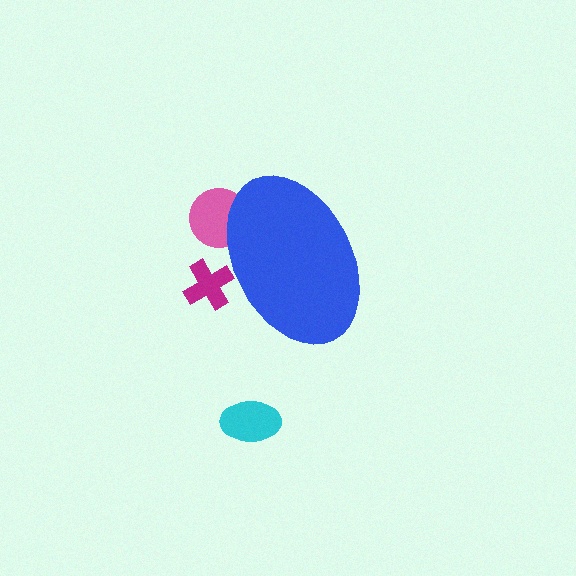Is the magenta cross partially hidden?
Yes, the magenta cross is partially hidden behind the blue ellipse.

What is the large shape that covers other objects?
A blue ellipse.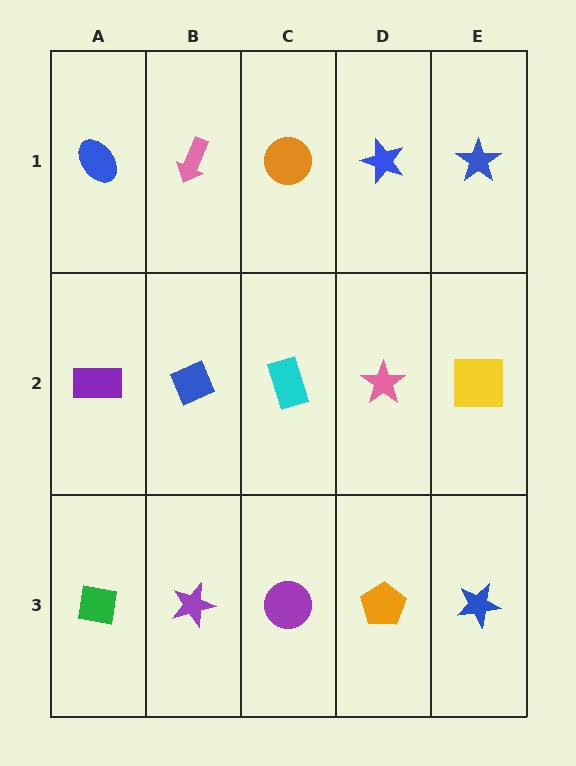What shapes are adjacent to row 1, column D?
A pink star (row 2, column D), an orange circle (row 1, column C), a blue star (row 1, column E).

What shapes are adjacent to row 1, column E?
A yellow square (row 2, column E), a blue star (row 1, column D).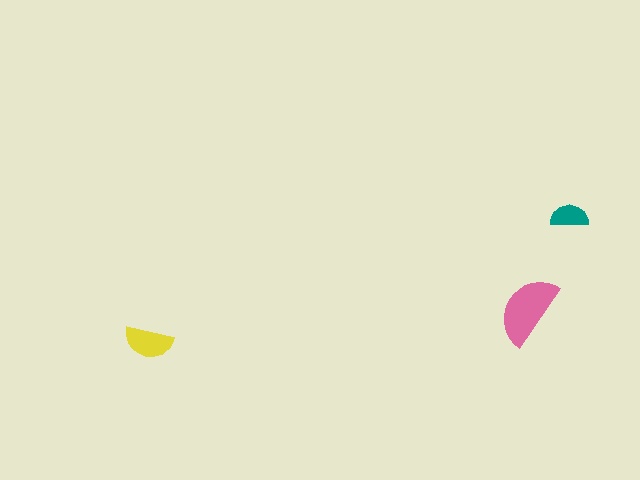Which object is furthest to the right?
The teal semicircle is rightmost.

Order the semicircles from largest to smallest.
the pink one, the yellow one, the teal one.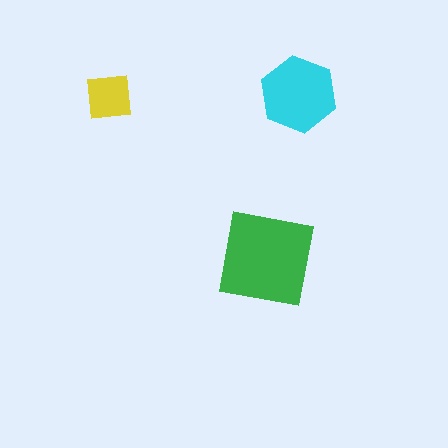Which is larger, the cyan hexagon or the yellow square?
The cyan hexagon.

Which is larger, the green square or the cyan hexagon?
The green square.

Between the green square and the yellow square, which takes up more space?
The green square.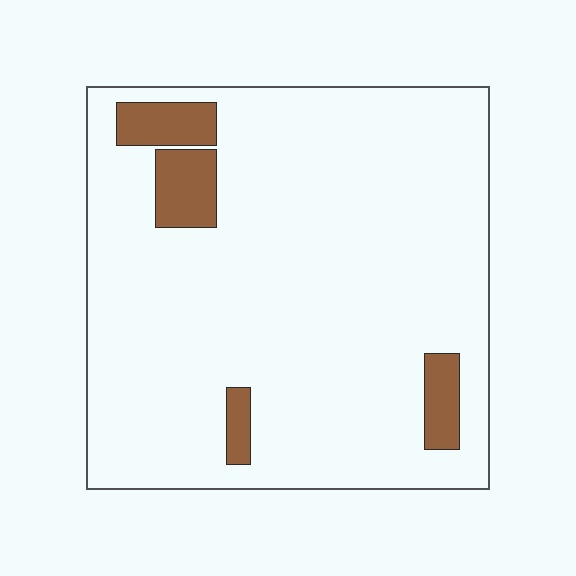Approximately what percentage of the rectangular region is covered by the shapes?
Approximately 10%.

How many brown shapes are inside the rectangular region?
4.